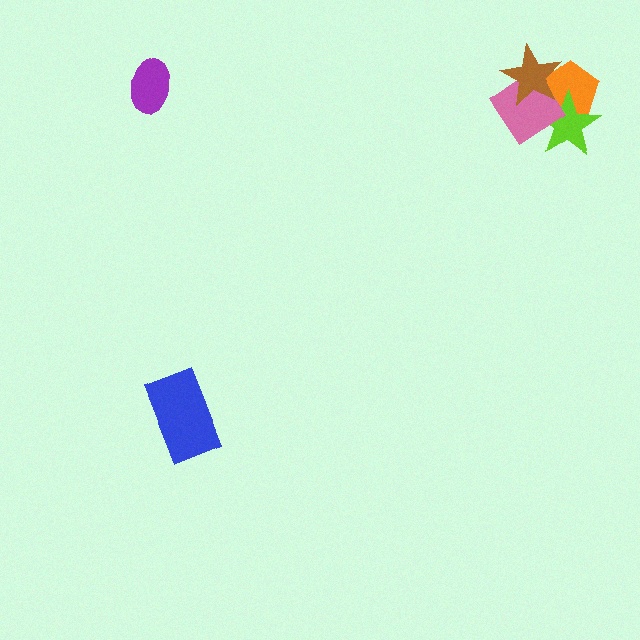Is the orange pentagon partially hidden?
Yes, it is partially covered by another shape.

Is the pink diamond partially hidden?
Yes, it is partially covered by another shape.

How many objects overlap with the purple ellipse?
0 objects overlap with the purple ellipse.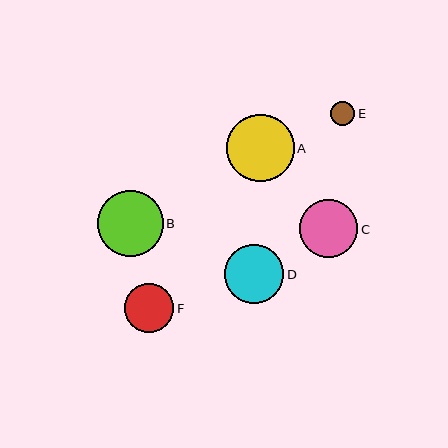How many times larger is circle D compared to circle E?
Circle D is approximately 2.4 times the size of circle E.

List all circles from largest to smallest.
From largest to smallest: A, B, D, C, F, E.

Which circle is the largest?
Circle A is the largest with a size of approximately 68 pixels.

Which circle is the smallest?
Circle E is the smallest with a size of approximately 24 pixels.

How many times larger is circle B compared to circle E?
Circle B is approximately 2.7 times the size of circle E.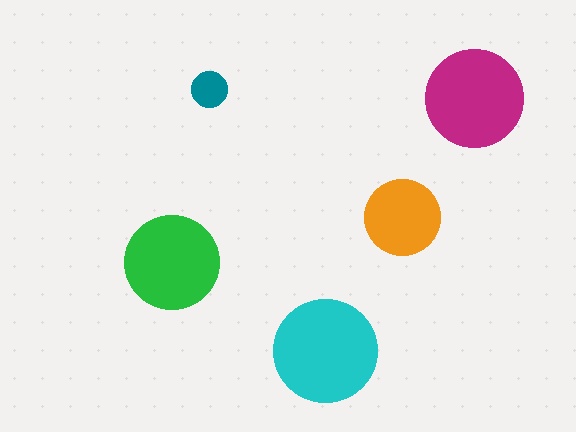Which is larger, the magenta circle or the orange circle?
The magenta one.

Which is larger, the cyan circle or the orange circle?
The cyan one.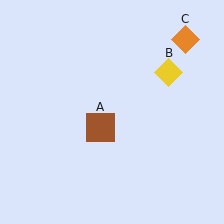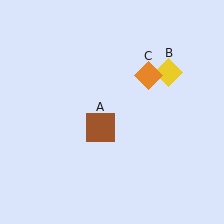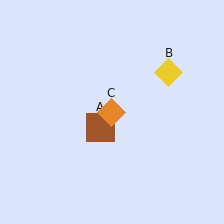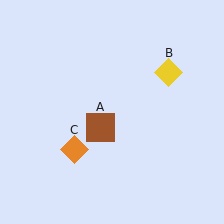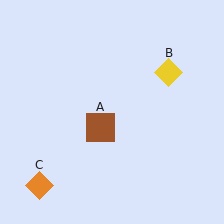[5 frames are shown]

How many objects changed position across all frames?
1 object changed position: orange diamond (object C).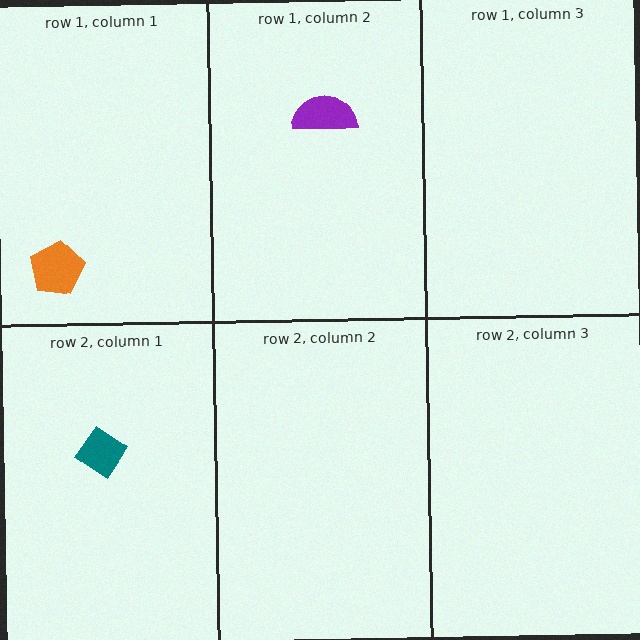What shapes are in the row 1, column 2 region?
The purple semicircle.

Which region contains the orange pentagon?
The row 1, column 1 region.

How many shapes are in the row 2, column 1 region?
1.